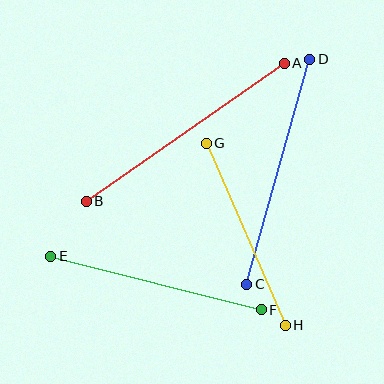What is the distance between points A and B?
The distance is approximately 241 pixels.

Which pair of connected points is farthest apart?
Points A and B are farthest apart.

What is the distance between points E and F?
The distance is approximately 217 pixels.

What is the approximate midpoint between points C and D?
The midpoint is at approximately (278, 172) pixels.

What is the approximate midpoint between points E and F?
The midpoint is at approximately (156, 283) pixels.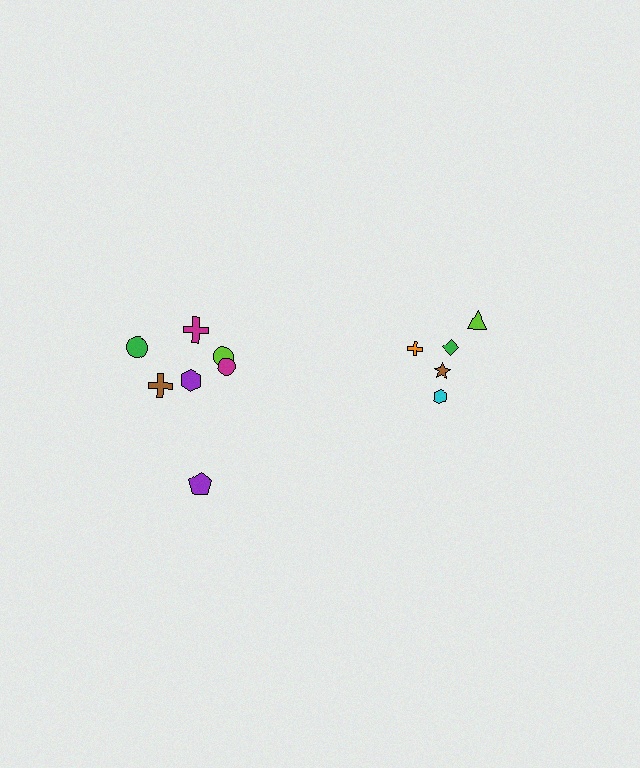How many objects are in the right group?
There are 5 objects.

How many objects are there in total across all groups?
There are 12 objects.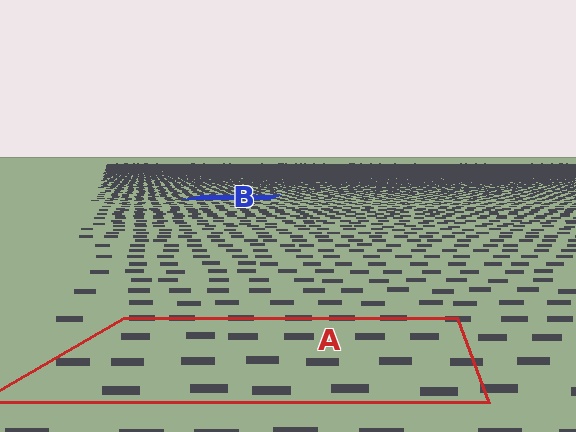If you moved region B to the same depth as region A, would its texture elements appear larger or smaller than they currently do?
They would appear larger. At a closer depth, the same texture elements are projected at a bigger on-screen size.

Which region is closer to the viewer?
Region A is closer. The texture elements there are larger and more spread out.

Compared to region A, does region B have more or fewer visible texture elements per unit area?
Region B has more texture elements per unit area — they are packed more densely because it is farther away.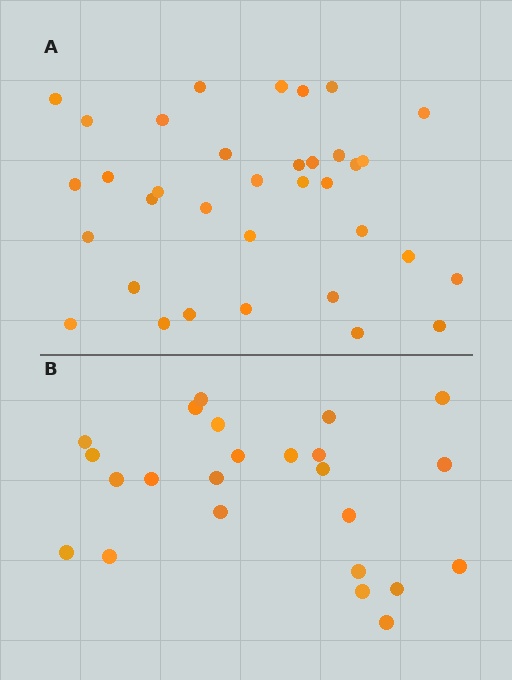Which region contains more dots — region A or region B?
Region A (the top region) has more dots.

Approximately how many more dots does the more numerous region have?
Region A has roughly 12 or so more dots than region B.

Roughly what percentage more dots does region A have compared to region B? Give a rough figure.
About 45% more.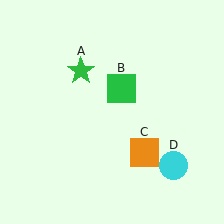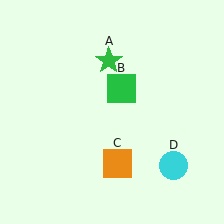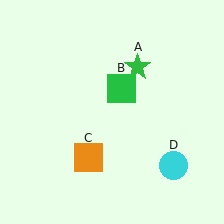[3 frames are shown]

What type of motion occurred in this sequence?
The green star (object A), orange square (object C) rotated clockwise around the center of the scene.